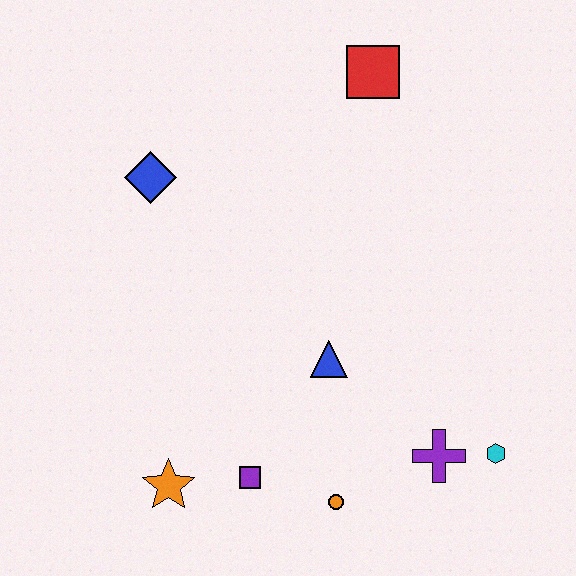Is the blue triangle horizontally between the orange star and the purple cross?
Yes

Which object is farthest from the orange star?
The red square is farthest from the orange star.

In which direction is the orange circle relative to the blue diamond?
The orange circle is below the blue diamond.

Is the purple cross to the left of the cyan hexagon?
Yes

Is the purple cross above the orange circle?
Yes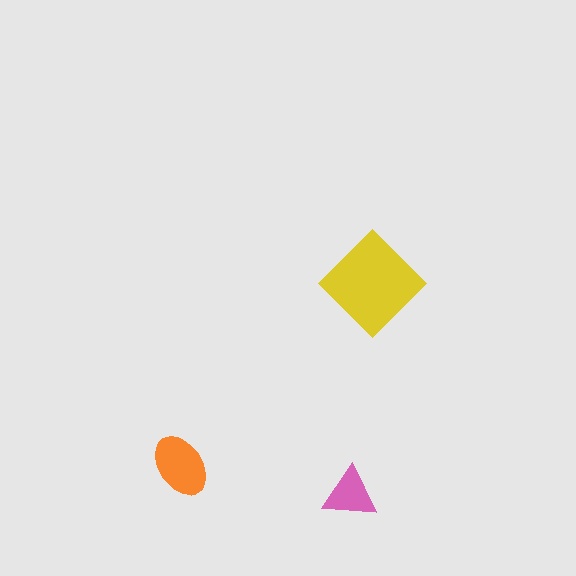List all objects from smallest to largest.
The pink triangle, the orange ellipse, the yellow diamond.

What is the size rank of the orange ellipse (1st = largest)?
2nd.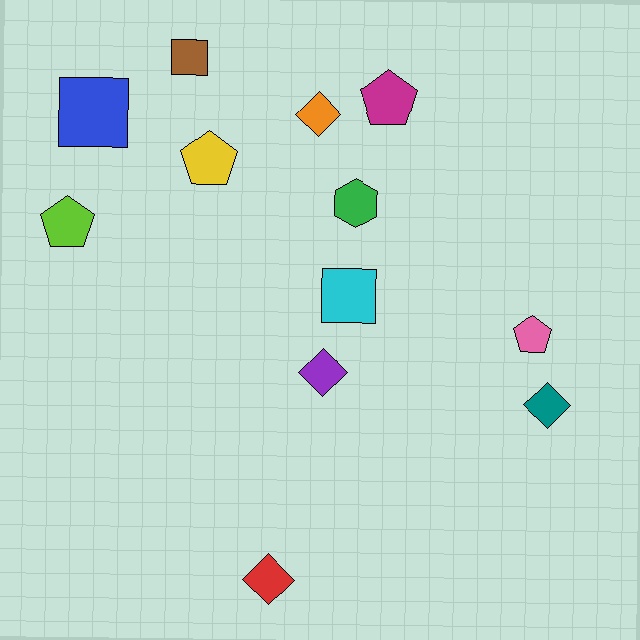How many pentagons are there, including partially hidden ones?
There are 4 pentagons.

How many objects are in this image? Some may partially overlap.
There are 12 objects.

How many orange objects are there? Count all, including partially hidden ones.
There is 1 orange object.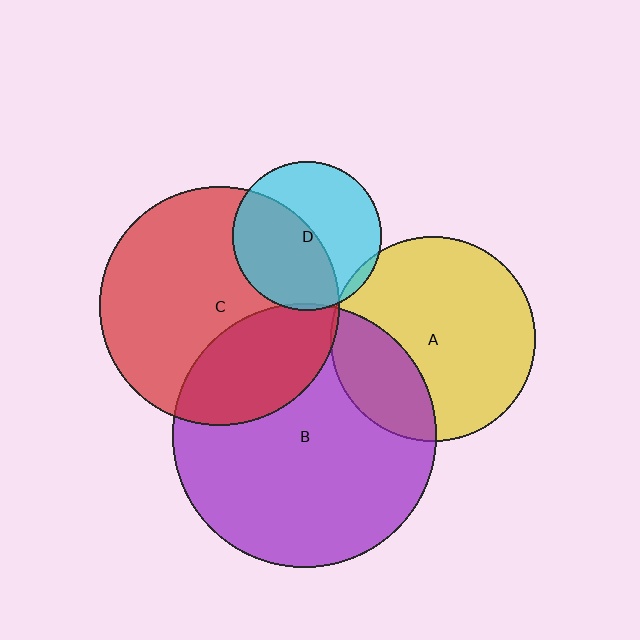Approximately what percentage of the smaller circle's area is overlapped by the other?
Approximately 25%.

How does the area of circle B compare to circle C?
Approximately 1.2 times.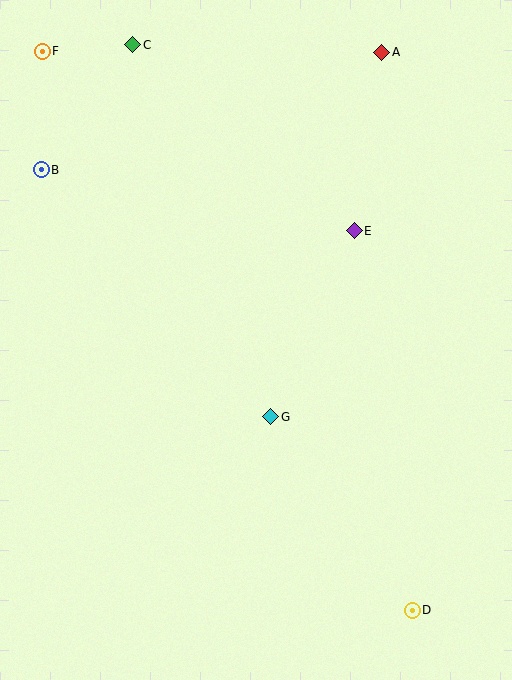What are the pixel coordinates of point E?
Point E is at (354, 231).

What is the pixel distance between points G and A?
The distance between G and A is 381 pixels.